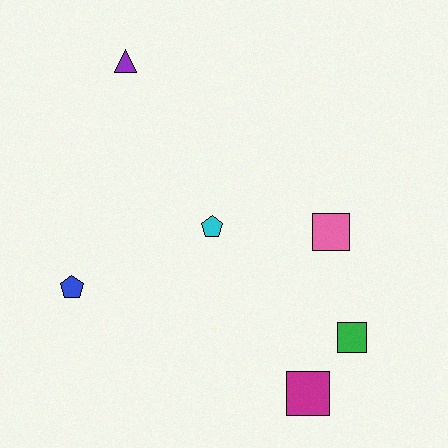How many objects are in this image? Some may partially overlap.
There are 6 objects.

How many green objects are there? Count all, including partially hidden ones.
There is 1 green object.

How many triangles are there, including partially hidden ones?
There is 1 triangle.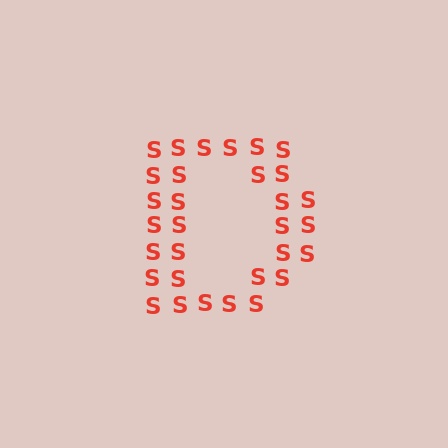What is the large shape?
The large shape is the letter D.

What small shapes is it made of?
It is made of small letter S's.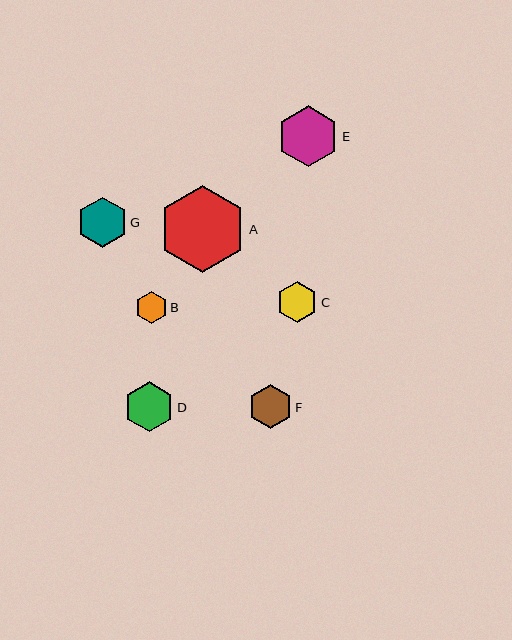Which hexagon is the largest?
Hexagon A is the largest with a size of approximately 87 pixels.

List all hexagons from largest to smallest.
From largest to smallest: A, E, G, D, F, C, B.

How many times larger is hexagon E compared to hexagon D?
Hexagon E is approximately 1.2 times the size of hexagon D.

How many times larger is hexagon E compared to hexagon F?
Hexagon E is approximately 1.4 times the size of hexagon F.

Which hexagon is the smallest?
Hexagon B is the smallest with a size of approximately 32 pixels.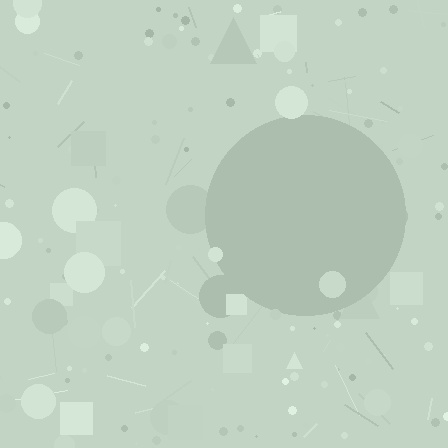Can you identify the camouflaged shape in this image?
The camouflaged shape is a circle.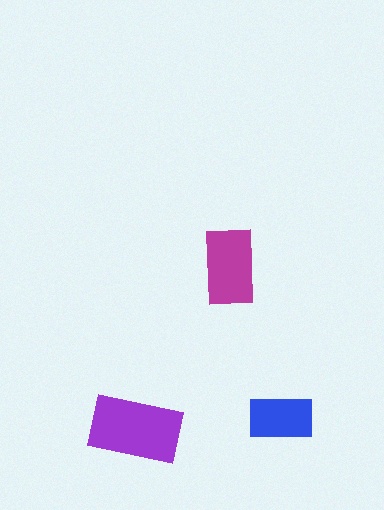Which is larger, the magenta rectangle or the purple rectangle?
The purple one.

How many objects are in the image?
There are 3 objects in the image.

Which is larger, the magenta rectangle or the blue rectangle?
The magenta one.